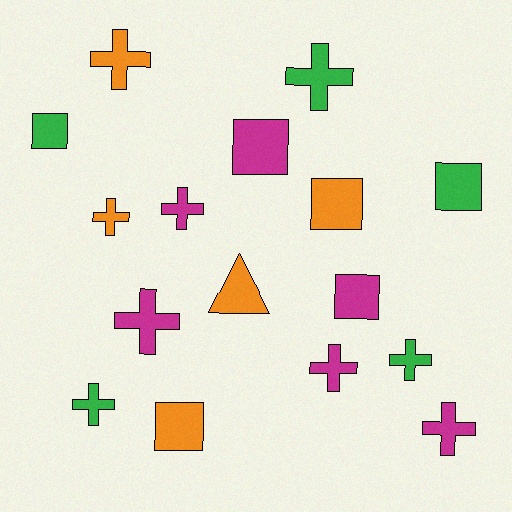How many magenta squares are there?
There are 2 magenta squares.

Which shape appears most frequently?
Cross, with 9 objects.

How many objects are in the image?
There are 16 objects.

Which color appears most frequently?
Magenta, with 6 objects.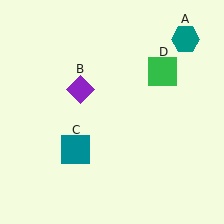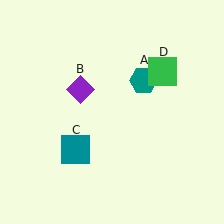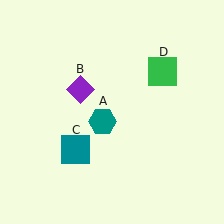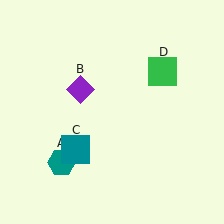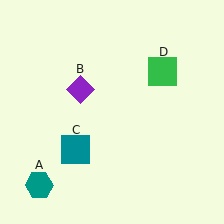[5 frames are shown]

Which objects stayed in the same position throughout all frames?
Purple diamond (object B) and teal square (object C) and green square (object D) remained stationary.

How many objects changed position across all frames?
1 object changed position: teal hexagon (object A).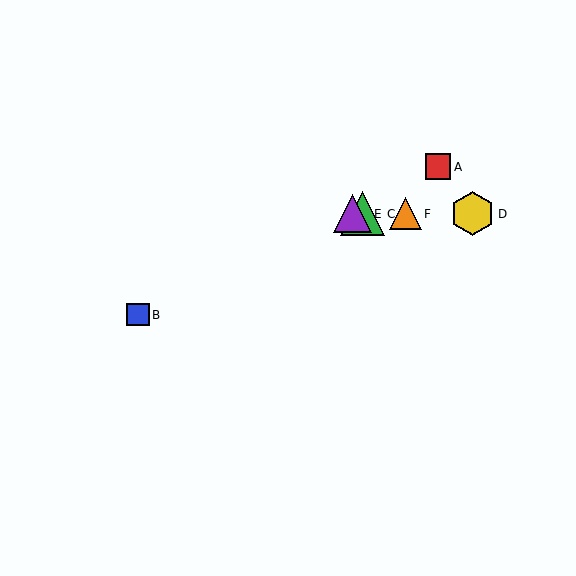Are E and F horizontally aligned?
Yes, both are at y≈214.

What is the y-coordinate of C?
Object C is at y≈214.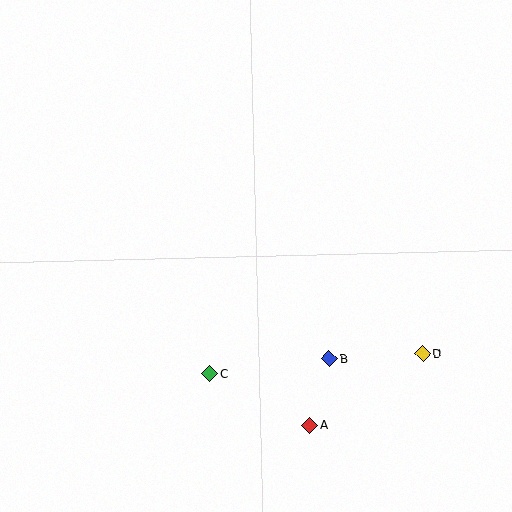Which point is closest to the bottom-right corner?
Point D is closest to the bottom-right corner.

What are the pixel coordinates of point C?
Point C is at (209, 374).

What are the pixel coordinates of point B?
Point B is at (329, 359).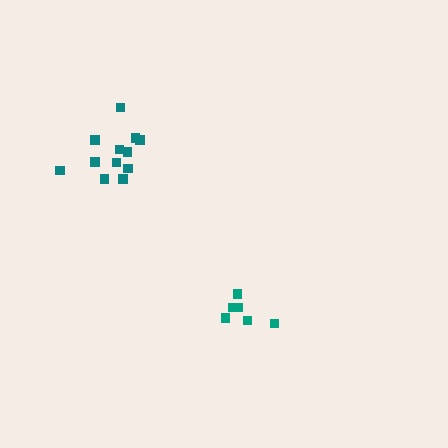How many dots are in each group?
Group 1: 12 dots, Group 2: 6 dots (18 total).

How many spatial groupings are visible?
There are 2 spatial groupings.